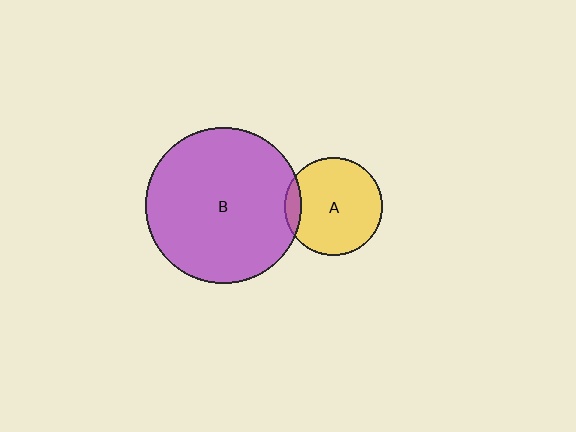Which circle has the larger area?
Circle B (purple).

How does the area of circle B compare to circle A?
Approximately 2.6 times.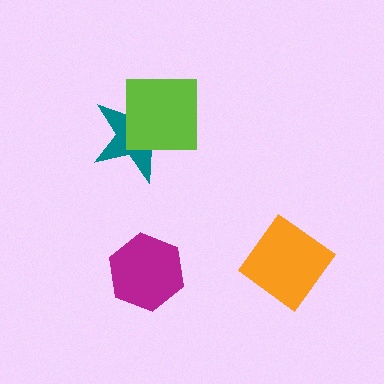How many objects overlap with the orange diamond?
0 objects overlap with the orange diamond.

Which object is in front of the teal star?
The lime square is in front of the teal star.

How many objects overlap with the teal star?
1 object overlaps with the teal star.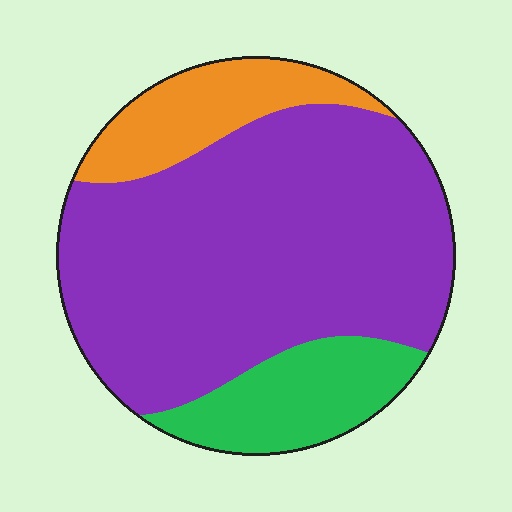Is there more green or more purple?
Purple.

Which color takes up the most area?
Purple, at roughly 70%.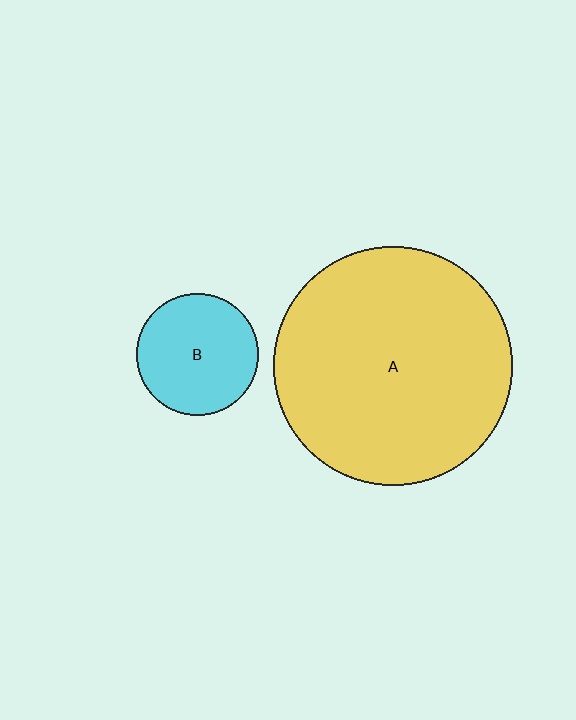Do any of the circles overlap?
No, none of the circles overlap.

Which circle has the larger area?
Circle A (yellow).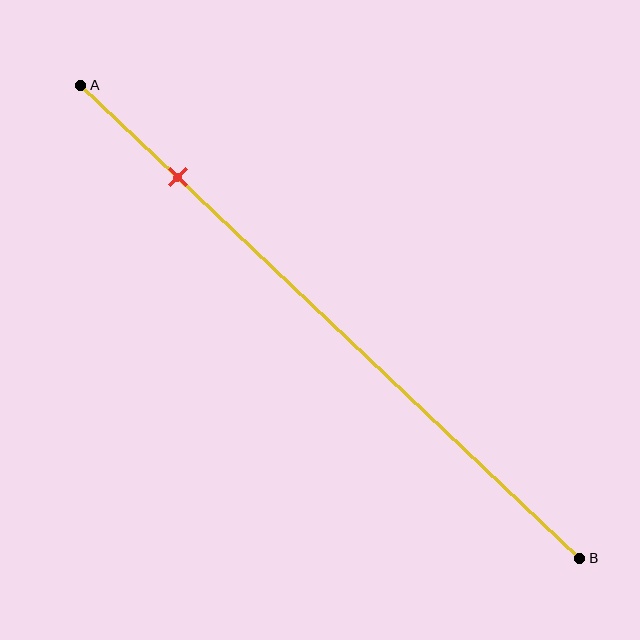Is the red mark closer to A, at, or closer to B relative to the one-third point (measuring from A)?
The red mark is closer to point A than the one-third point of segment AB.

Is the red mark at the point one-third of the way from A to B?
No, the mark is at about 20% from A, not at the 33% one-third point.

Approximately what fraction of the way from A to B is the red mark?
The red mark is approximately 20% of the way from A to B.